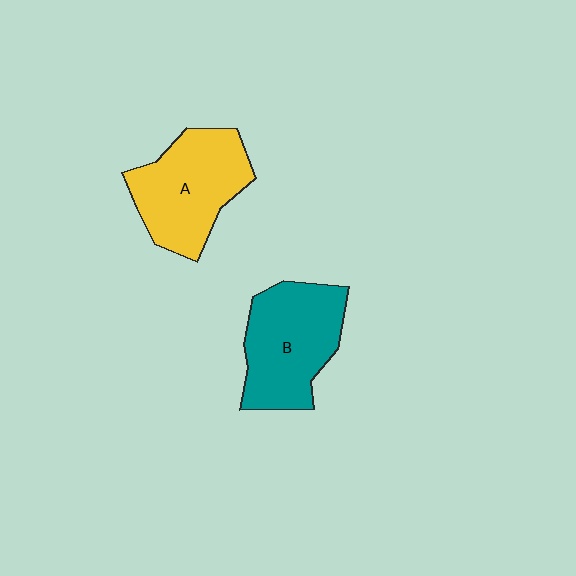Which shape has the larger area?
Shape B (teal).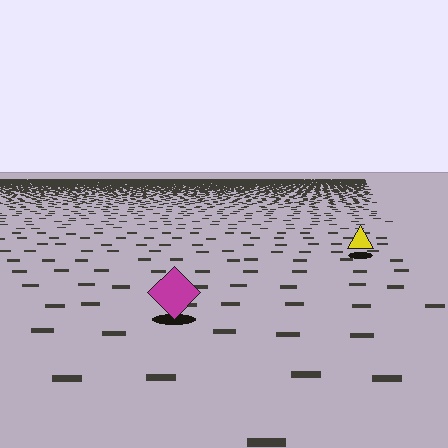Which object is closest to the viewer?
The magenta diamond is closest. The texture marks near it are larger and more spread out.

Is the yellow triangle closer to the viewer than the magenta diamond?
No. The magenta diamond is closer — you can tell from the texture gradient: the ground texture is coarser near it.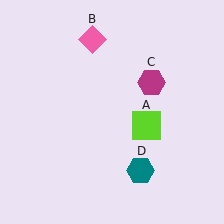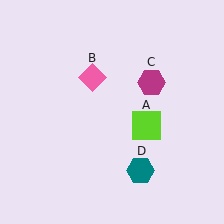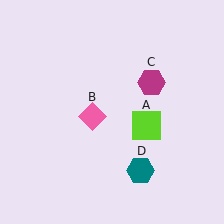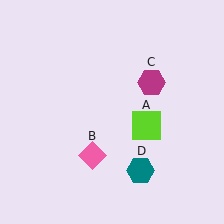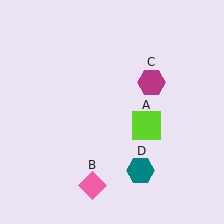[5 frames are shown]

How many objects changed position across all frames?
1 object changed position: pink diamond (object B).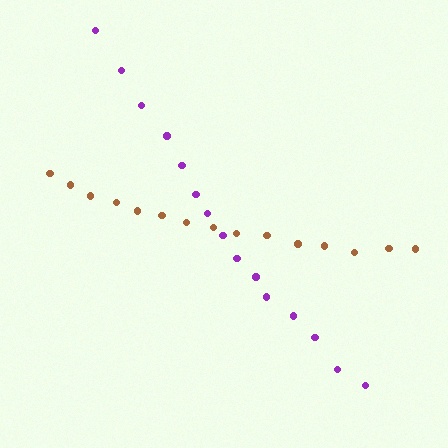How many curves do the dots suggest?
There are 2 distinct paths.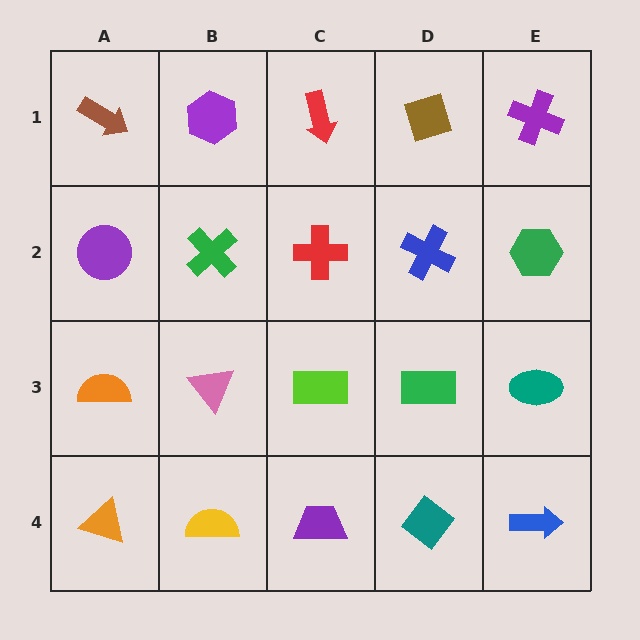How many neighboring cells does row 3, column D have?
4.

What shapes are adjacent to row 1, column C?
A red cross (row 2, column C), a purple hexagon (row 1, column B), a brown diamond (row 1, column D).